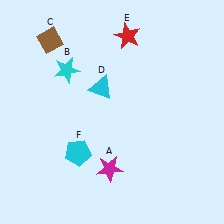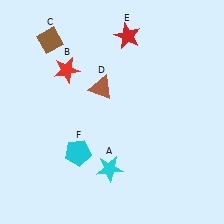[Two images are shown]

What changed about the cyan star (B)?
In Image 1, B is cyan. In Image 2, it changed to red.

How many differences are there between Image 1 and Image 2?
There are 3 differences between the two images.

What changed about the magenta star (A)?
In Image 1, A is magenta. In Image 2, it changed to cyan.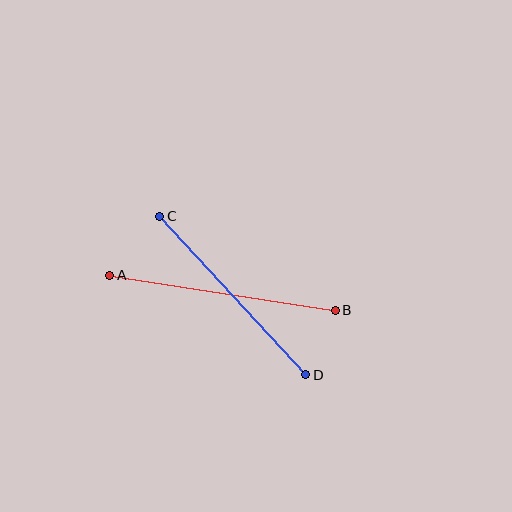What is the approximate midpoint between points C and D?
The midpoint is at approximately (233, 296) pixels.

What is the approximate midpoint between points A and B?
The midpoint is at approximately (223, 293) pixels.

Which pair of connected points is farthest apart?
Points A and B are farthest apart.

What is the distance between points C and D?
The distance is approximately 215 pixels.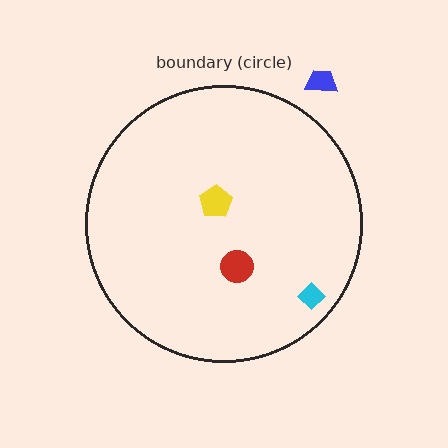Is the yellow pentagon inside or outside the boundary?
Inside.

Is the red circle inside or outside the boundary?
Inside.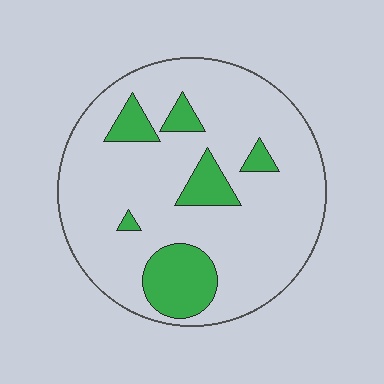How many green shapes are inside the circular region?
6.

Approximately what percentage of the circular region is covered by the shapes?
Approximately 20%.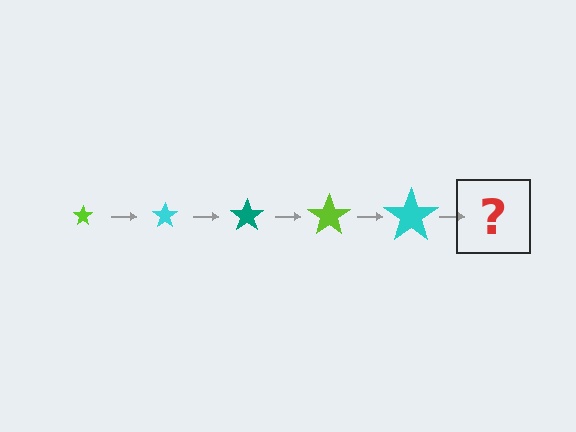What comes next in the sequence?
The next element should be a teal star, larger than the previous one.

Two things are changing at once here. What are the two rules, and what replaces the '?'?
The two rules are that the star grows larger each step and the color cycles through lime, cyan, and teal. The '?' should be a teal star, larger than the previous one.